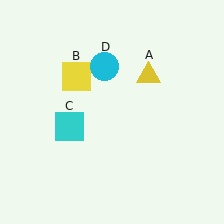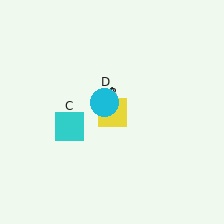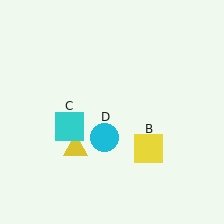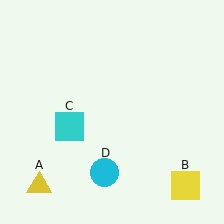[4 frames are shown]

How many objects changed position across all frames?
3 objects changed position: yellow triangle (object A), yellow square (object B), cyan circle (object D).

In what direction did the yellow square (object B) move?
The yellow square (object B) moved down and to the right.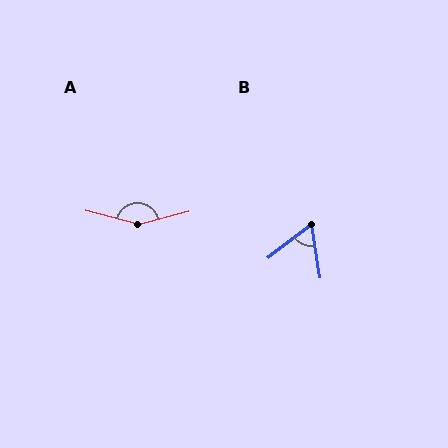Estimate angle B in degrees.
Approximately 62 degrees.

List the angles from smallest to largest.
B (62°), A (150°).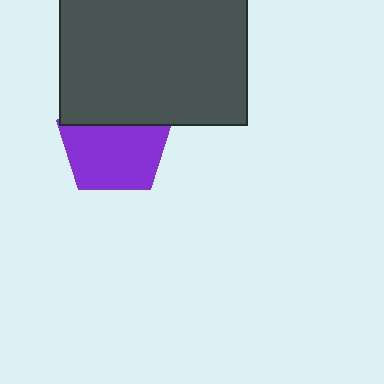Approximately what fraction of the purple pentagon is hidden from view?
Roughly 34% of the purple pentagon is hidden behind the dark gray rectangle.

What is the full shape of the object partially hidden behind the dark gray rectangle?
The partially hidden object is a purple pentagon.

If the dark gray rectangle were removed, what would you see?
You would see the complete purple pentagon.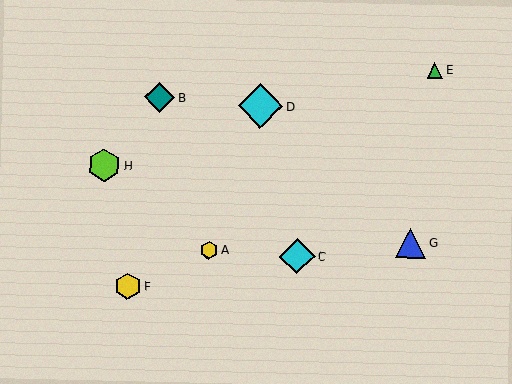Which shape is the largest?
The cyan diamond (labeled D) is the largest.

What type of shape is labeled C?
Shape C is a cyan diamond.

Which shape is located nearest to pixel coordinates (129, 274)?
The yellow hexagon (labeled F) at (127, 286) is nearest to that location.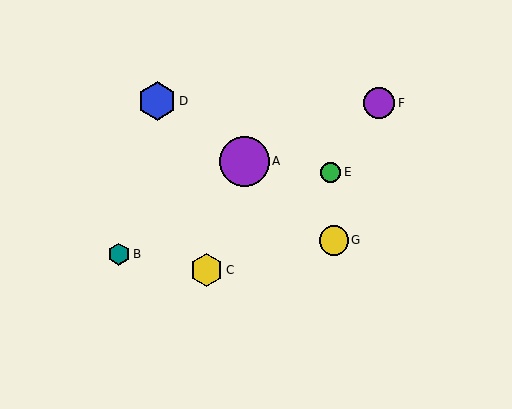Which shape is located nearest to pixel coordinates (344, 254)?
The yellow circle (labeled G) at (334, 240) is nearest to that location.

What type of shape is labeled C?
Shape C is a yellow hexagon.